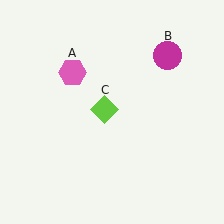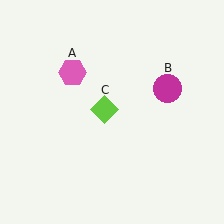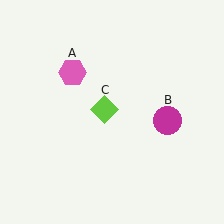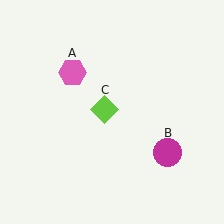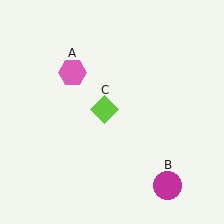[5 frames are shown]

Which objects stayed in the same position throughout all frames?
Pink hexagon (object A) and lime diamond (object C) remained stationary.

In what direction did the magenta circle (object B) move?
The magenta circle (object B) moved down.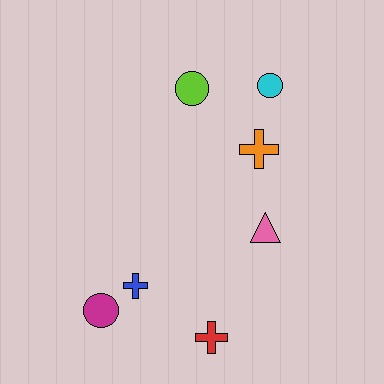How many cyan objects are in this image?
There is 1 cyan object.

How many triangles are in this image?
There is 1 triangle.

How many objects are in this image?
There are 7 objects.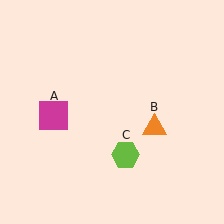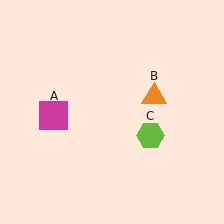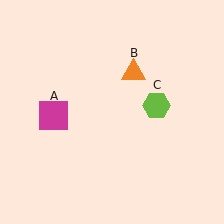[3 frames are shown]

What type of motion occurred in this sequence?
The orange triangle (object B), lime hexagon (object C) rotated counterclockwise around the center of the scene.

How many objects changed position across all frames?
2 objects changed position: orange triangle (object B), lime hexagon (object C).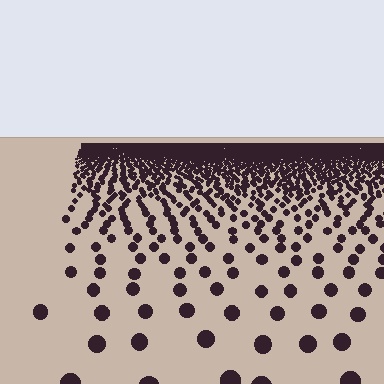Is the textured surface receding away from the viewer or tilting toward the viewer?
The surface is receding away from the viewer. Texture elements get smaller and denser toward the top.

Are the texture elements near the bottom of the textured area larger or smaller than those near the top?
Larger. Near the bottom, elements are closer to the viewer and appear at a bigger on-screen size.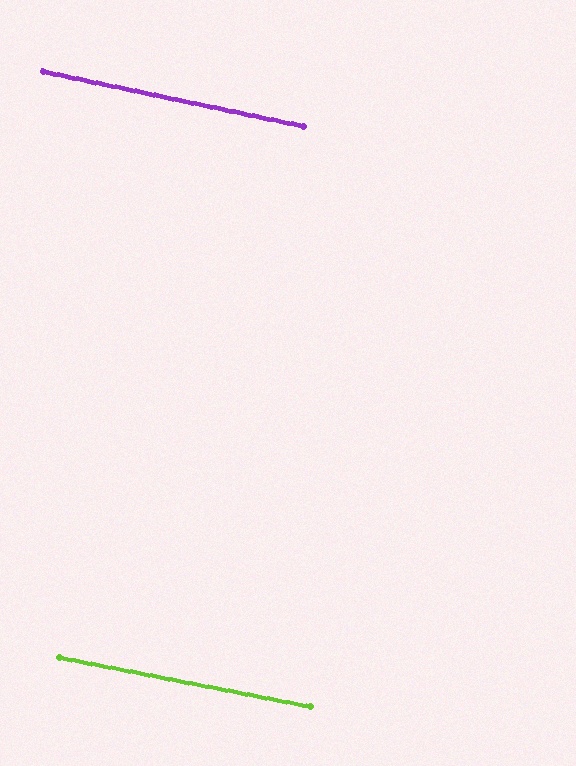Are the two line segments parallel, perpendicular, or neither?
Parallel — their directions differ by only 0.9°.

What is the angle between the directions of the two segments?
Approximately 1 degree.